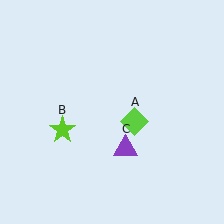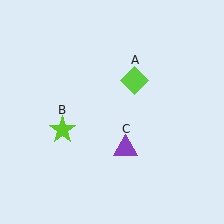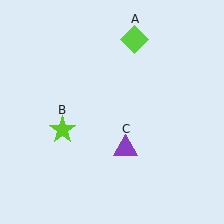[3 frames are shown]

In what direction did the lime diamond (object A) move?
The lime diamond (object A) moved up.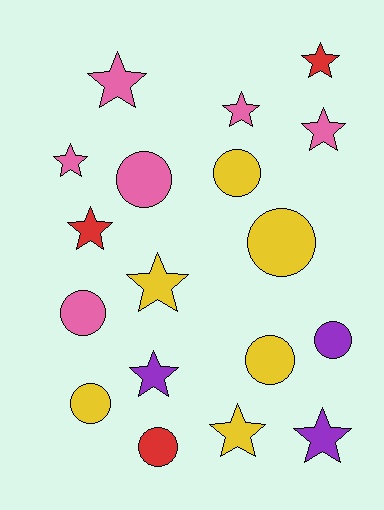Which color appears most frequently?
Yellow, with 6 objects.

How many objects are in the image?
There are 18 objects.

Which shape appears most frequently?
Star, with 10 objects.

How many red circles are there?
There is 1 red circle.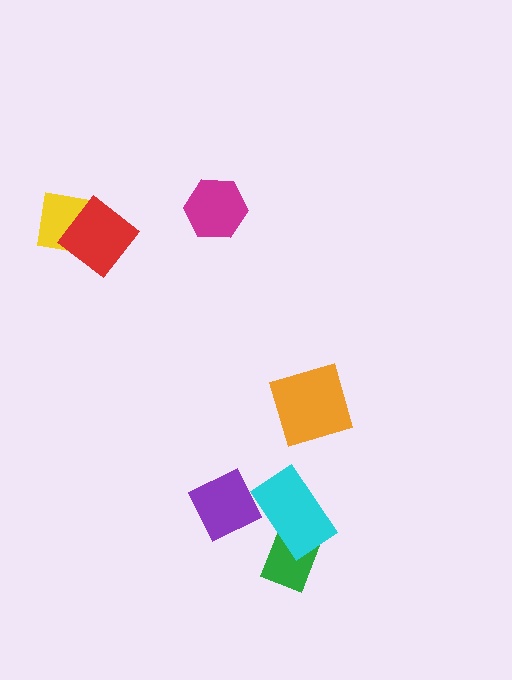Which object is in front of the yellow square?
The red diamond is in front of the yellow square.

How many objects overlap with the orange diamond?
0 objects overlap with the orange diamond.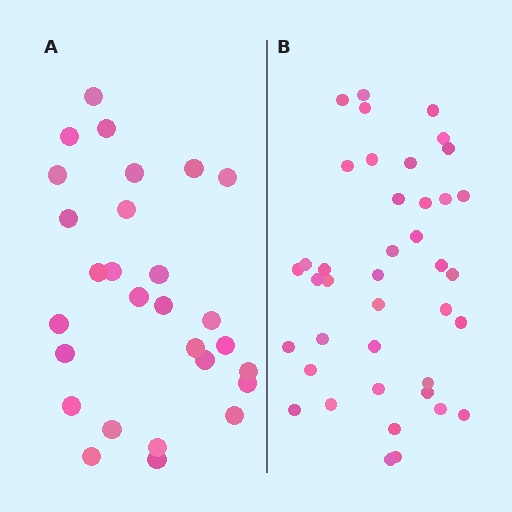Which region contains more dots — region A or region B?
Region B (the right region) has more dots.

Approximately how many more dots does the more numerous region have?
Region B has roughly 12 or so more dots than region A.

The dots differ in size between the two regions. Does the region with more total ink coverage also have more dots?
No. Region A has more total ink coverage because its dots are larger, but region B actually contains more individual dots. Total area can be misleading — the number of items is what matters here.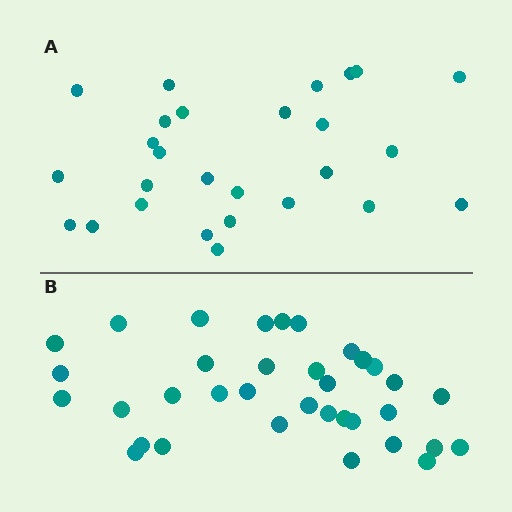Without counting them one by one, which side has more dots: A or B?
Region B (the bottom region) has more dots.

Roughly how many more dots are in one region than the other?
Region B has roughly 8 or so more dots than region A.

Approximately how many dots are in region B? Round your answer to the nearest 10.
About 40 dots. (The exact count is 35, which rounds to 40.)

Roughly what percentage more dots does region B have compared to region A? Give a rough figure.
About 30% more.